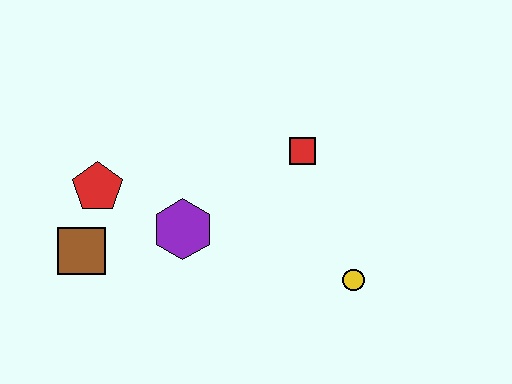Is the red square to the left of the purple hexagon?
No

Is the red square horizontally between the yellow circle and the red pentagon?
Yes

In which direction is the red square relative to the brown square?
The red square is to the right of the brown square.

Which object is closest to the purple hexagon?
The red pentagon is closest to the purple hexagon.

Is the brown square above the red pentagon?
No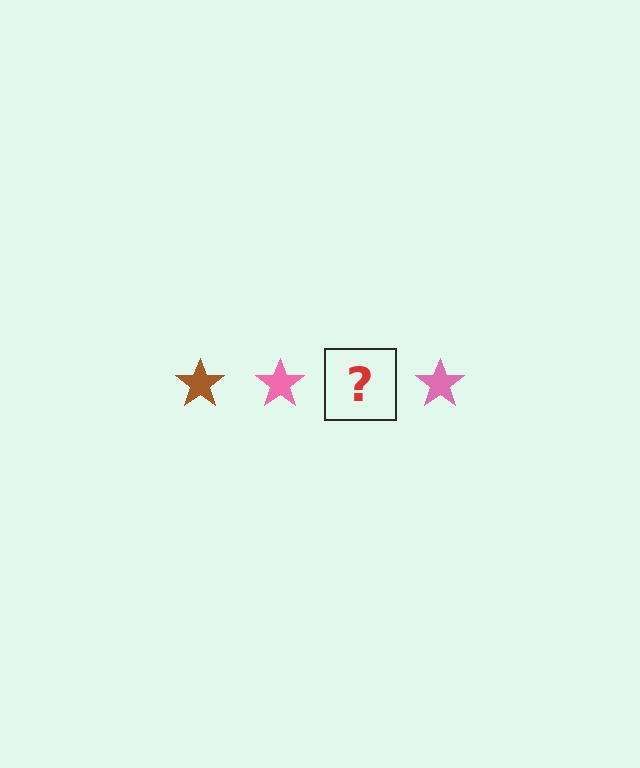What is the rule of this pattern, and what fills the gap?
The rule is that the pattern cycles through brown, pink stars. The gap should be filled with a brown star.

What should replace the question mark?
The question mark should be replaced with a brown star.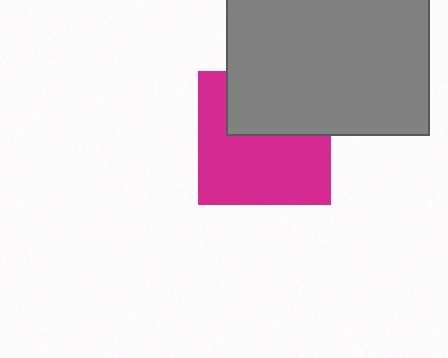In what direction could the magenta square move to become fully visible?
The magenta square could move down. That would shift it out from behind the gray rectangle entirely.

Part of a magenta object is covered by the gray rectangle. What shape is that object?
It is a square.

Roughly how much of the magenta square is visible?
About half of it is visible (roughly 62%).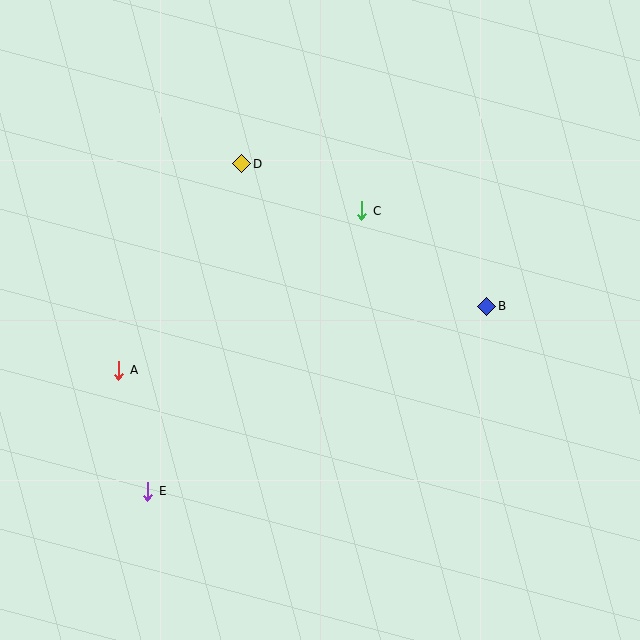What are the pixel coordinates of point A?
Point A is at (119, 370).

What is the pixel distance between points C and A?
The distance between C and A is 291 pixels.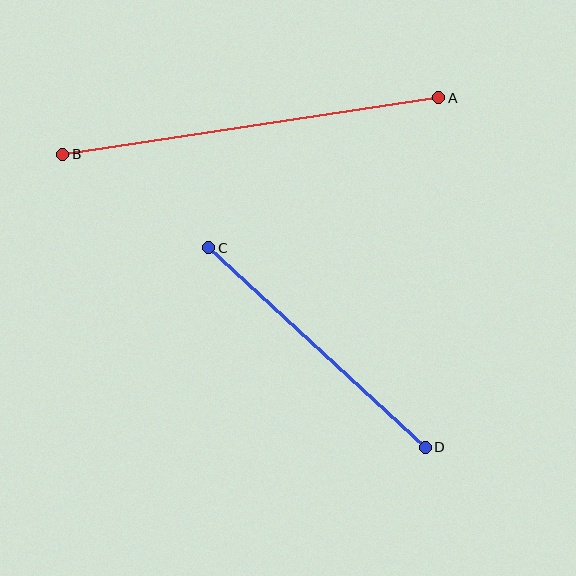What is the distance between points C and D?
The distance is approximately 294 pixels.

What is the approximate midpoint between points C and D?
The midpoint is at approximately (317, 348) pixels.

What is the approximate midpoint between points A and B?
The midpoint is at approximately (251, 126) pixels.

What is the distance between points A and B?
The distance is approximately 381 pixels.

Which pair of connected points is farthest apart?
Points A and B are farthest apart.